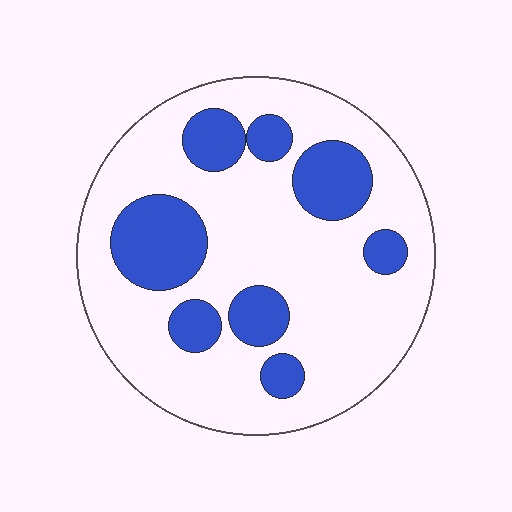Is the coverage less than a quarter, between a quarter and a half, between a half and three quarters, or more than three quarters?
Between a quarter and a half.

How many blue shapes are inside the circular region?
8.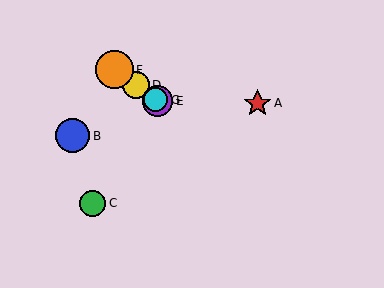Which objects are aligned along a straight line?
Objects D, E, F, G are aligned along a straight line.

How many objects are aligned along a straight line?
4 objects (D, E, F, G) are aligned along a straight line.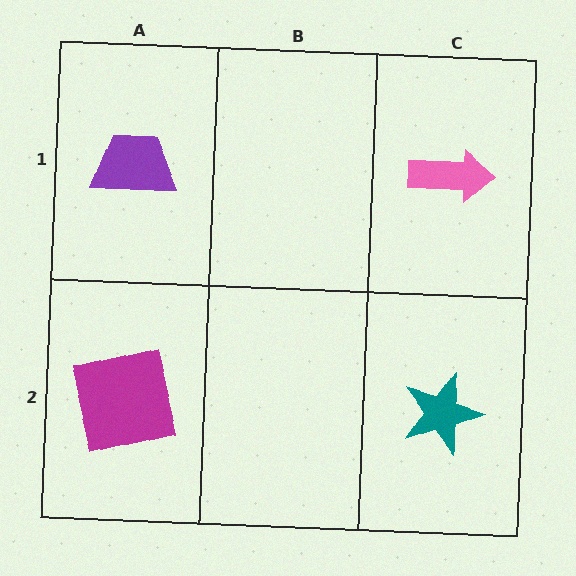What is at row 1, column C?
A pink arrow.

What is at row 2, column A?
A magenta square.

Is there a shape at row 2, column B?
No, that cell is empty.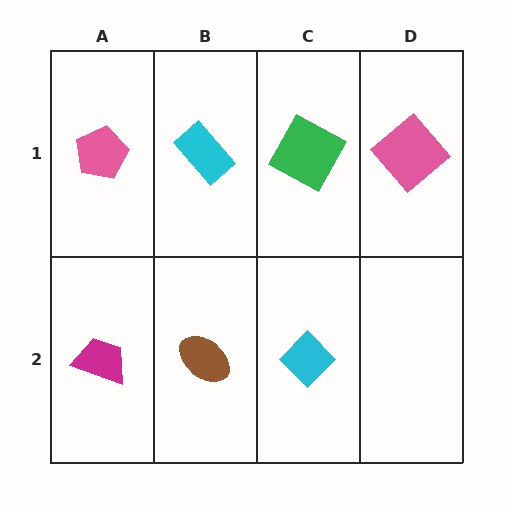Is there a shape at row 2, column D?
No, that cell is empty.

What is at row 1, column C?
A green square.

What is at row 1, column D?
A pink diamond.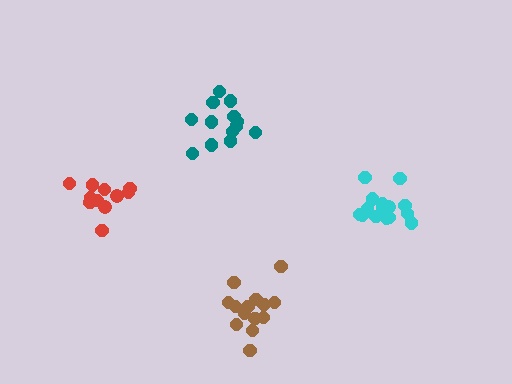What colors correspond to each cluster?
The clusters are colored: teal, cyan, red, brown.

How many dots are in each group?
Group 1: 13 dots, Group 2: 15 dots, Group 3: 11 dots, Group 4: 14 dots (53 total).